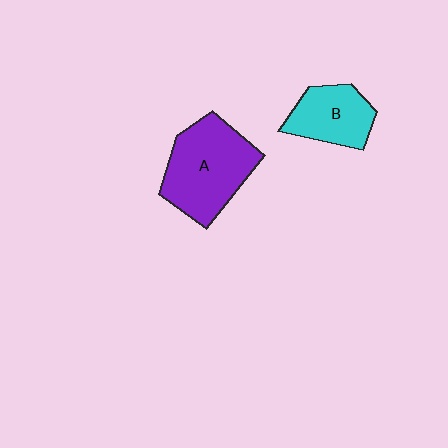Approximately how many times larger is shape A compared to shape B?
Approximately 1.6 times.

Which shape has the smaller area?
Shape B (cyan).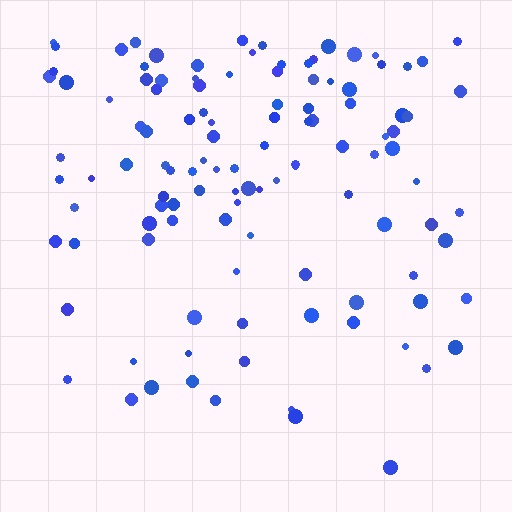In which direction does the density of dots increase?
From bottom to top, with the top side densest.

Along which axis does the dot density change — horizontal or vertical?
Vertical.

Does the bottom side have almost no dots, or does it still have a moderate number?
Still a moderate number, just noticeably fewer than the top.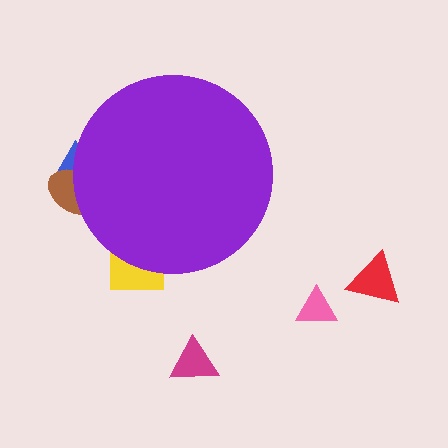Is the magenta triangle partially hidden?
No, the magenta triangle is fully visible.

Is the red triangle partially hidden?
No, the red triangle is fully visible.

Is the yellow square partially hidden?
Yes, the yellow square is partially hidden behind the purple circle.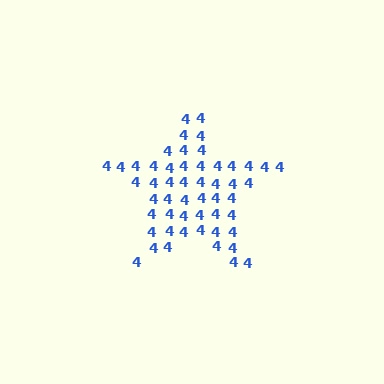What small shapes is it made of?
It is made of small digit 4's.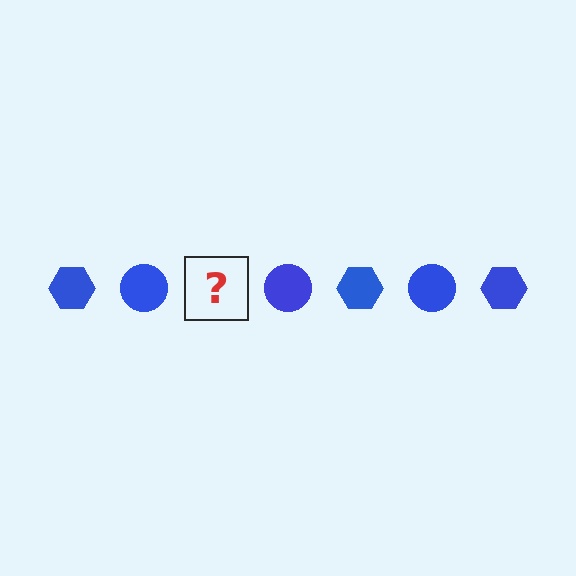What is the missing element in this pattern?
The missing element is a blue hexagon.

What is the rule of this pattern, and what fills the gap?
The rule is that the pattern cycles through hexagon, circle shapes in blue. The gap should be filled with a blue hexagon.